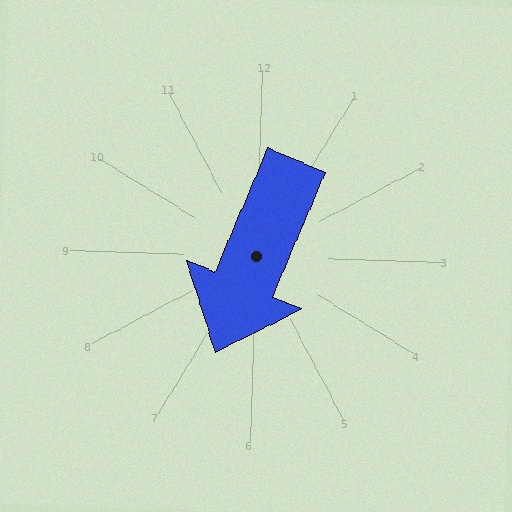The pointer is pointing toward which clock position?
Roughly 7 o'clock.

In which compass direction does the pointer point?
South.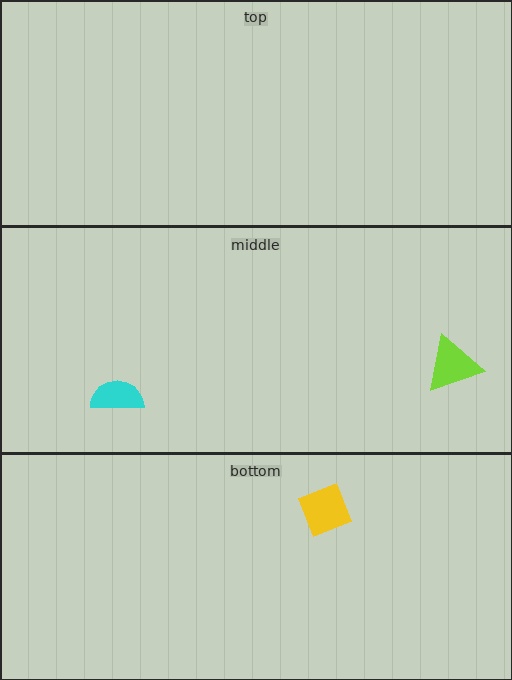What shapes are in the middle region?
The lime triangle, the cyan semicircle.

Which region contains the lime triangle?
The middle region.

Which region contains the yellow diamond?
The bottom region.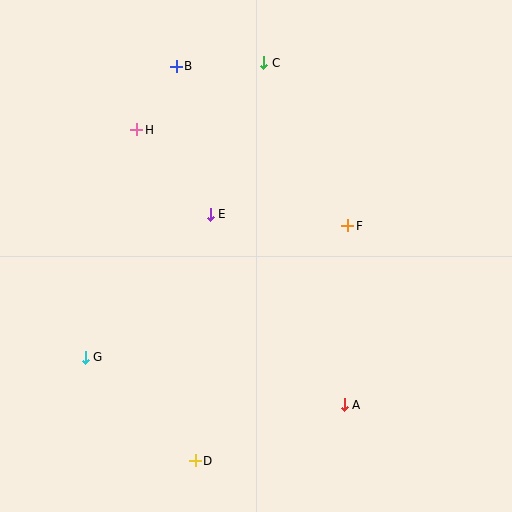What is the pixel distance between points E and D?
The distance between E and D is 247 pixels.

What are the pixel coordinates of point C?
Point C is at (264, 63).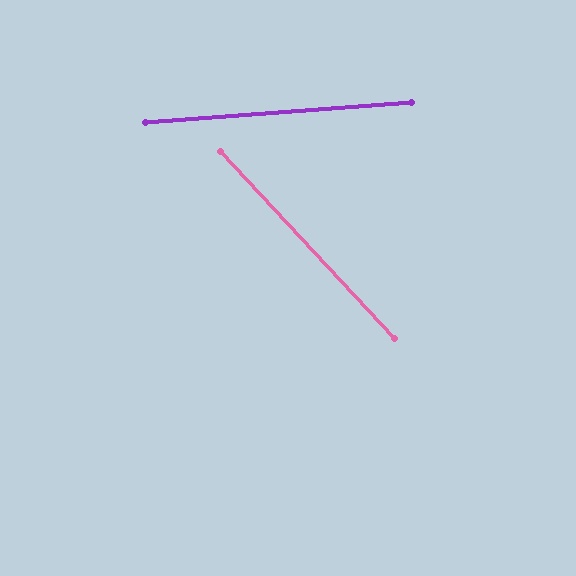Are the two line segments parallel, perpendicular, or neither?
Neither parallel nor perpendicular — they differ by about 51°.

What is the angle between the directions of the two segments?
Approximately 51 degrees.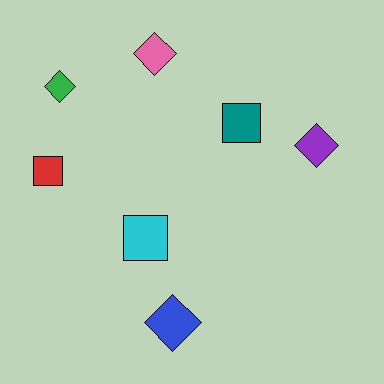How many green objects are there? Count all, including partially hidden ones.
There is 1 green object.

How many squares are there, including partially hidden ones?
There are 3 squares.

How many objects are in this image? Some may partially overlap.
There are 7 objects.